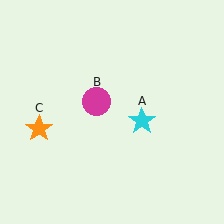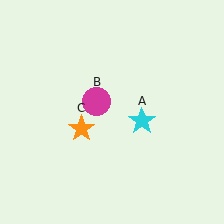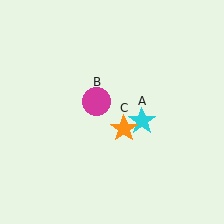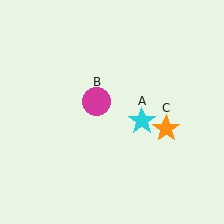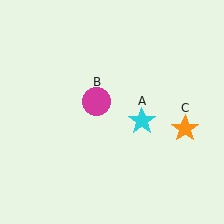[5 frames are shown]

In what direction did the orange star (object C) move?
The orange star (object C) moved right.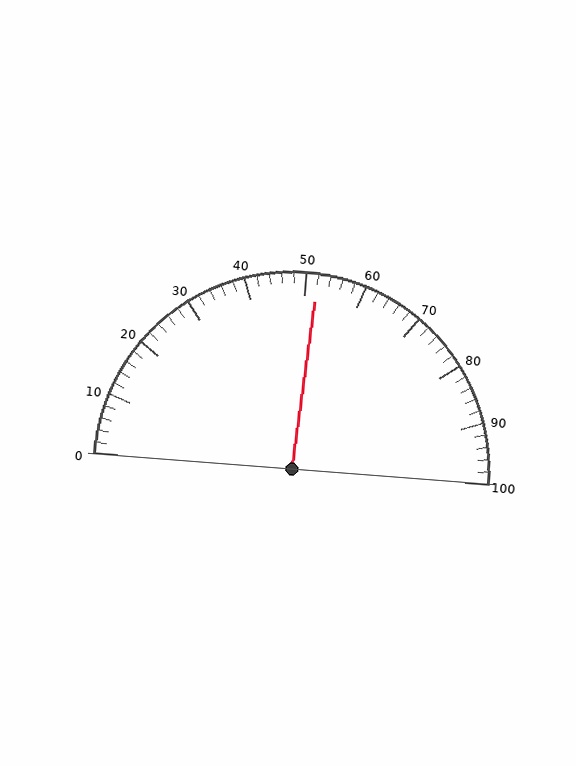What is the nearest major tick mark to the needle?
The nearest major tick mark is 50.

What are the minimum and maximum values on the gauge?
The gauge ranges from 0 to 100.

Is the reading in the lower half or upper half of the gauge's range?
The reading is in the upper half of the range (0 to 100).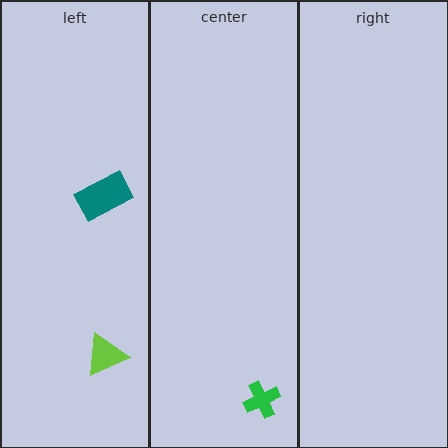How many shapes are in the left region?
2.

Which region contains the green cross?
The center region.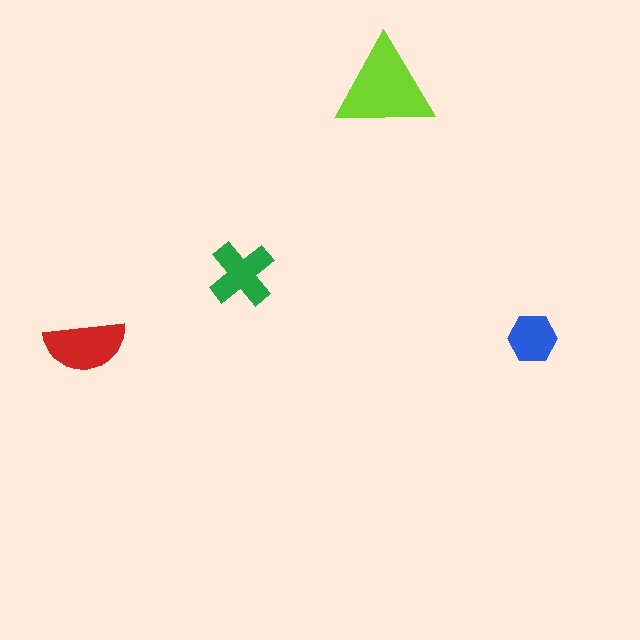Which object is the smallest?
The blue hexagon.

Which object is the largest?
The lime triangle.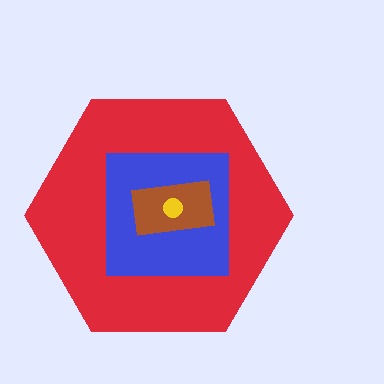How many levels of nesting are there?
4.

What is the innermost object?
The yellow circle.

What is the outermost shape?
The red hexagon.